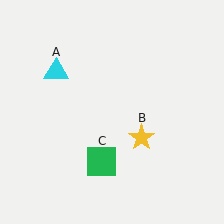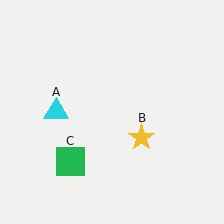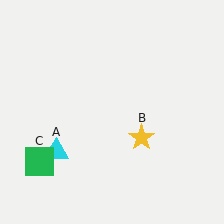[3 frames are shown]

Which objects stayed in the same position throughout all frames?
Yellow star (object B) remained stationary.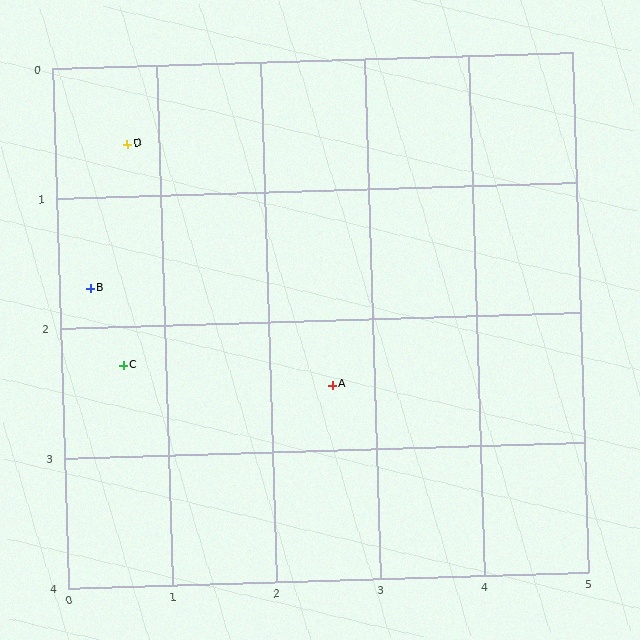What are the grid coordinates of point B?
Point B is at approximately (0.3, 1.7).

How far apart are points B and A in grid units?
Points B and A are about 2.4 grid units apart.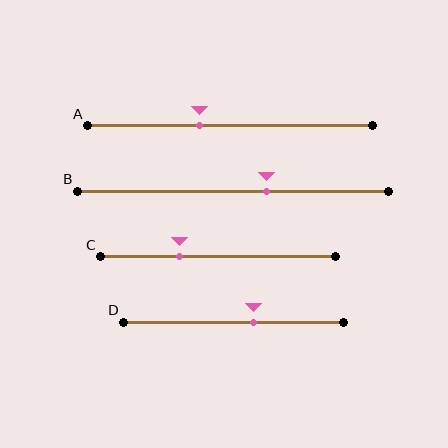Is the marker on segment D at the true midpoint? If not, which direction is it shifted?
No, the marker on segment D is shifted to the right by about 9% of the segment length.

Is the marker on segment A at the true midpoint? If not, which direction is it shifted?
No, the marker on segment A is shifted to the left by about 11% of the segment length.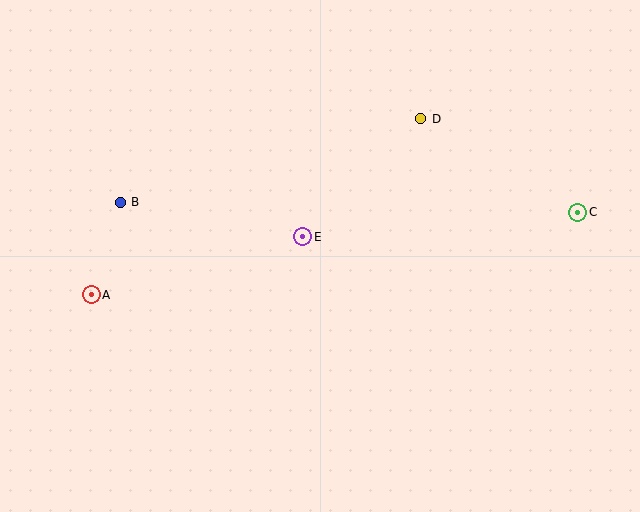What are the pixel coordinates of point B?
Point B is at (120, 202).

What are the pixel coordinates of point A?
Point A is at (91, 295).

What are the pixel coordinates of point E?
Point E is at (303, 237).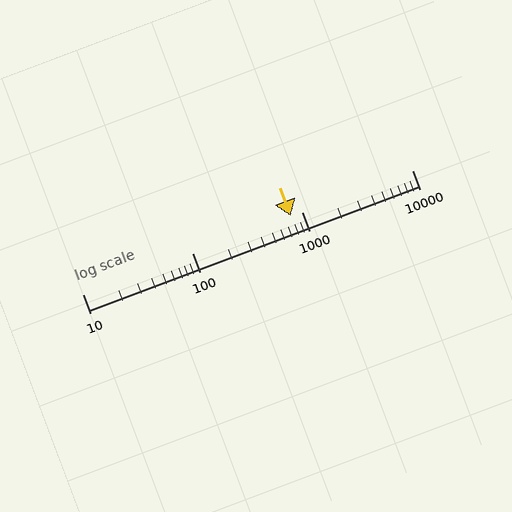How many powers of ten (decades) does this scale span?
The scale spans 3 decades, from 10 to 10000.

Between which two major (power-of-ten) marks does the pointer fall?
The pointer is between 100 and 1000.